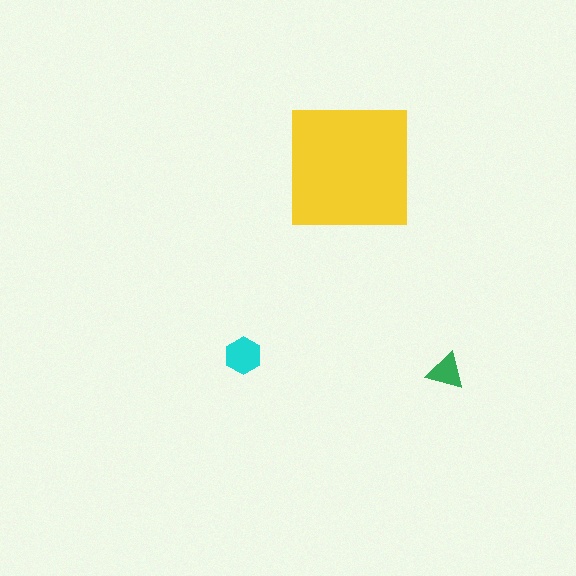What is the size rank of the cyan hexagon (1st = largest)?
2nd.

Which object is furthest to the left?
The cyan hexagon is leftmost.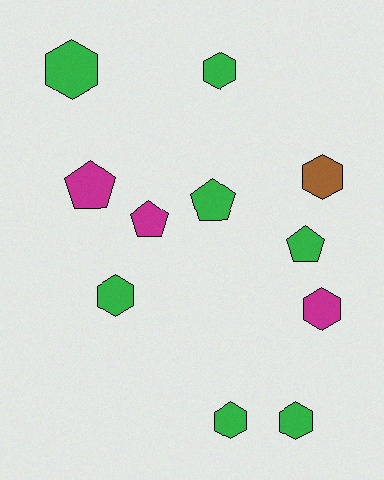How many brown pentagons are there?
There are no brown pentagons.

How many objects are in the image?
There are 11 objects.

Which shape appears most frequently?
Hexagon, with 7 objects.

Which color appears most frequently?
Green, with 7 objects.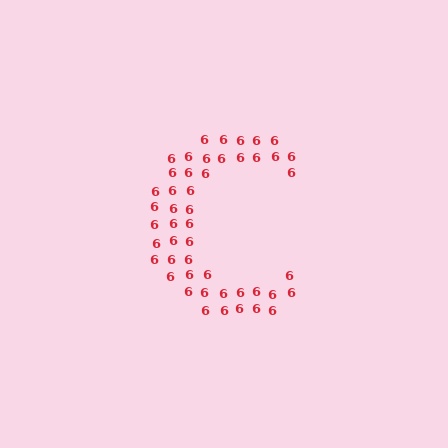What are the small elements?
The small elements are digit 6's.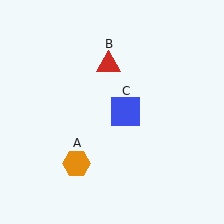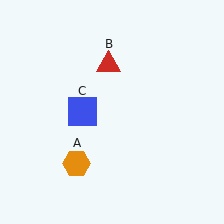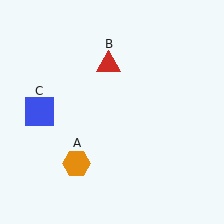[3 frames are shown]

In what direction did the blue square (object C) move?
The blue square (object C) moved left.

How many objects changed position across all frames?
1 object changed position: blue square (object C).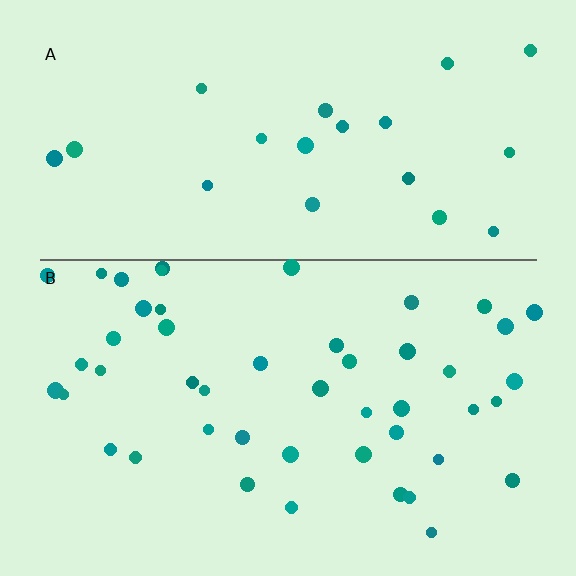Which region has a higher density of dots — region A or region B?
B (the bottom).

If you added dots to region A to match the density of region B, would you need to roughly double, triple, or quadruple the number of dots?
Approximately double.